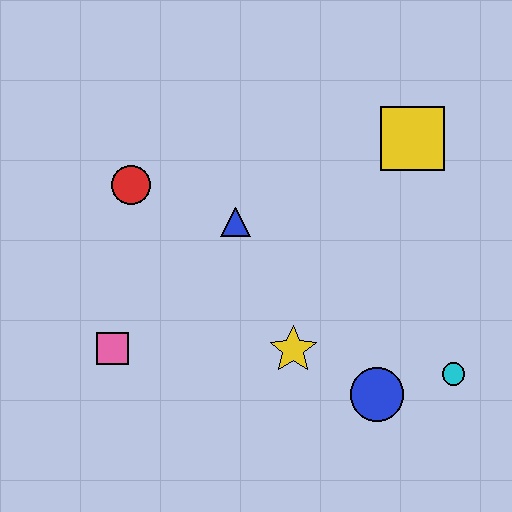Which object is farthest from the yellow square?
The pink square is farthest from the yellow square.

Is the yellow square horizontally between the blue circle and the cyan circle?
Yes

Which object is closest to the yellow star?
The blue circle is closest to the yellow star.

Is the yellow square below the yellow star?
No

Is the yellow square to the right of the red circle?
Yes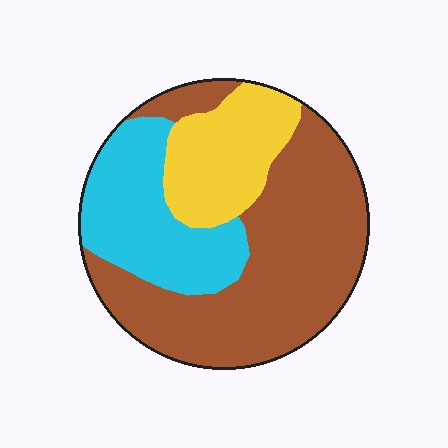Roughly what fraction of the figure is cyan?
Cyan covers roughly 25% of the figure.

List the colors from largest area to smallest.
From largest to smallest: brown, cyan, yellow.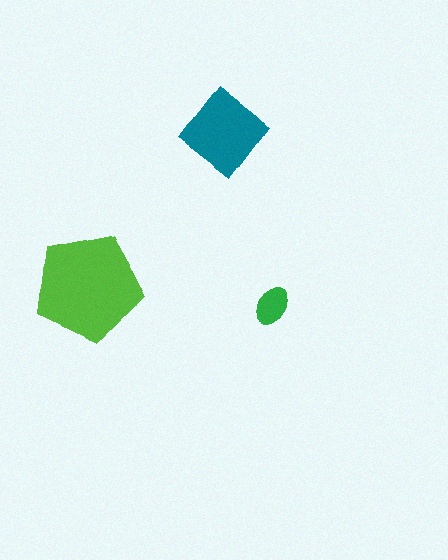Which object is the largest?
The lime pentagon.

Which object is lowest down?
The green ellipse is bottommost.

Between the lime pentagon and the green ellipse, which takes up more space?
The lime pentagon.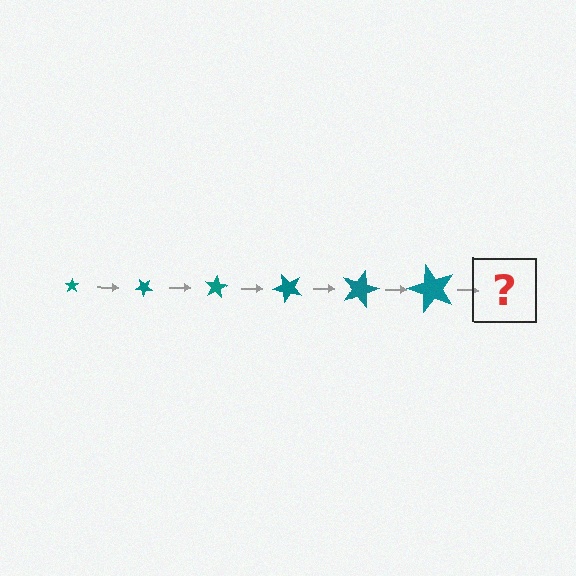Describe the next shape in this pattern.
It should be a star, larger than the previous one and rotated 240 degrees from the start.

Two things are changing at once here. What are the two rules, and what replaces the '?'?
The two rules are that the star grows larger each step and it rotates 40 degrees each step. The '?' should be a star, larger than the previous one and rotated 240 degrees from the start.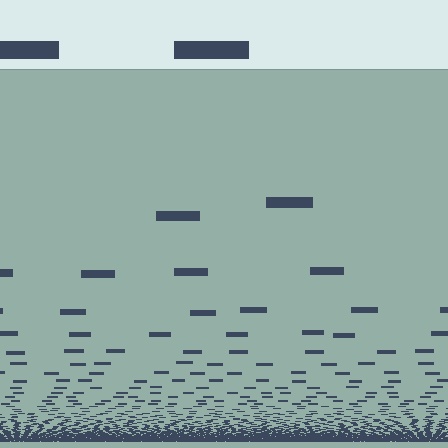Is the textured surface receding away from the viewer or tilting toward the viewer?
The surface appears to tilt toward the viewer. Texture elements get larger and sparser toward the top.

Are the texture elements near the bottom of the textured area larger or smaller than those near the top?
Smaller. The gradient is inverted — elements near the bottom are smaller and denser.